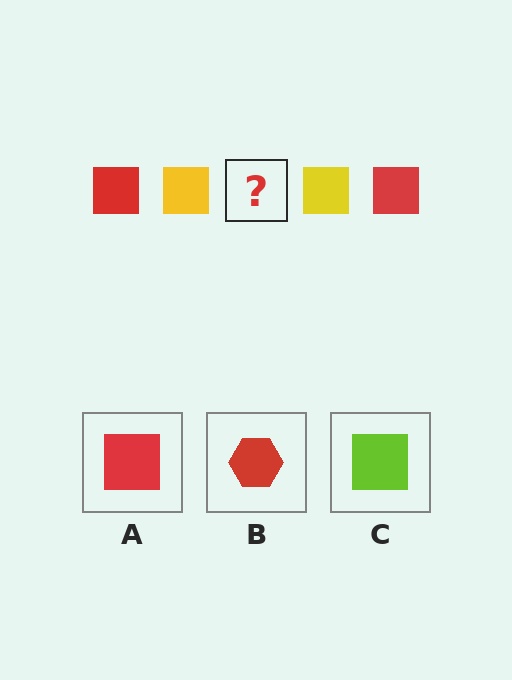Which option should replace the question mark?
Option A.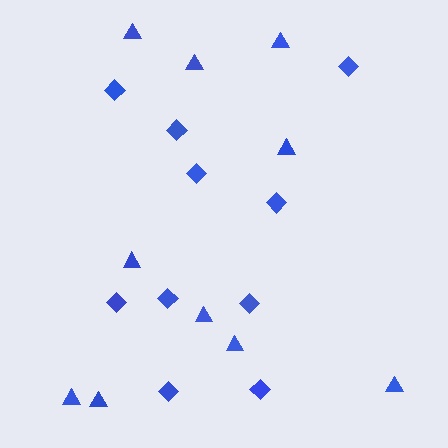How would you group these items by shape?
There are 2 groups: one group of diamonds (10) and one group of triangles (10).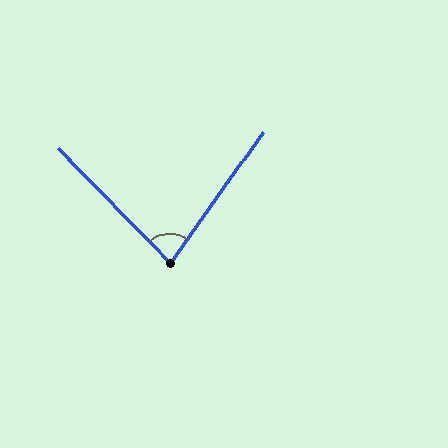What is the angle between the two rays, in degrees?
Approximately 80 degrees.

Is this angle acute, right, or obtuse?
It is acute.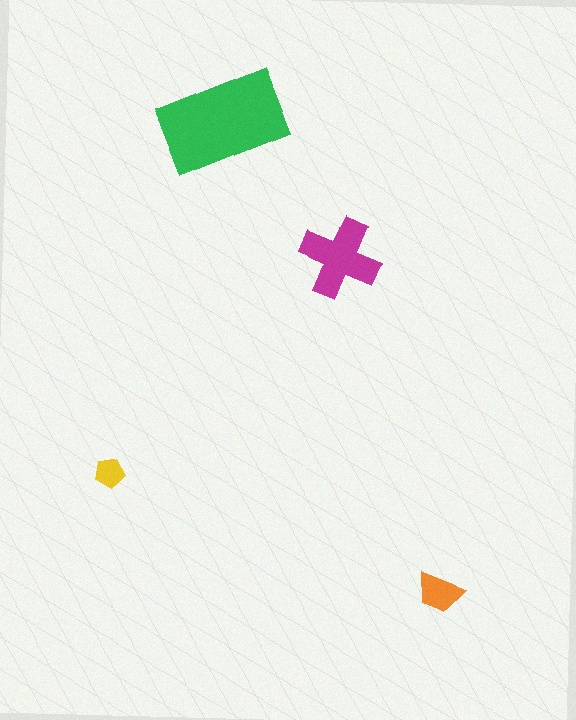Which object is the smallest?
The yellow pentagon.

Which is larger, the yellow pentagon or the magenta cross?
The magenta cross.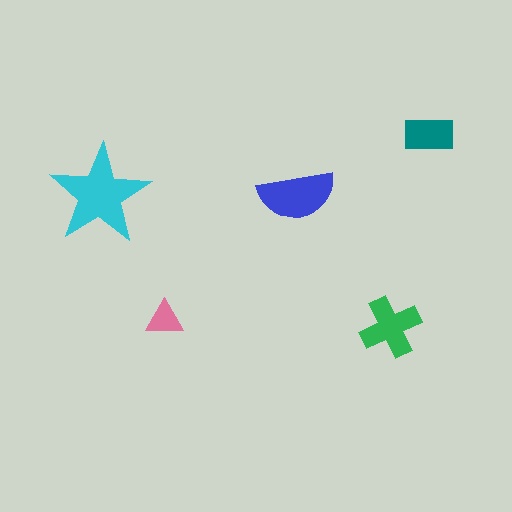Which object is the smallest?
The pink triangle.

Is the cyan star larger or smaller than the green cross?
Larger.